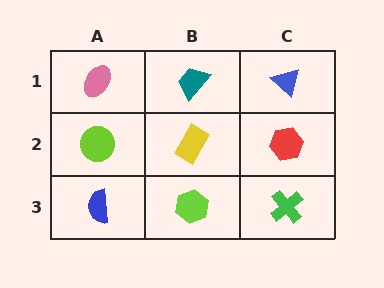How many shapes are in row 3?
3 shapes.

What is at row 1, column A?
A pink ellipse.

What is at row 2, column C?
A red hexagon.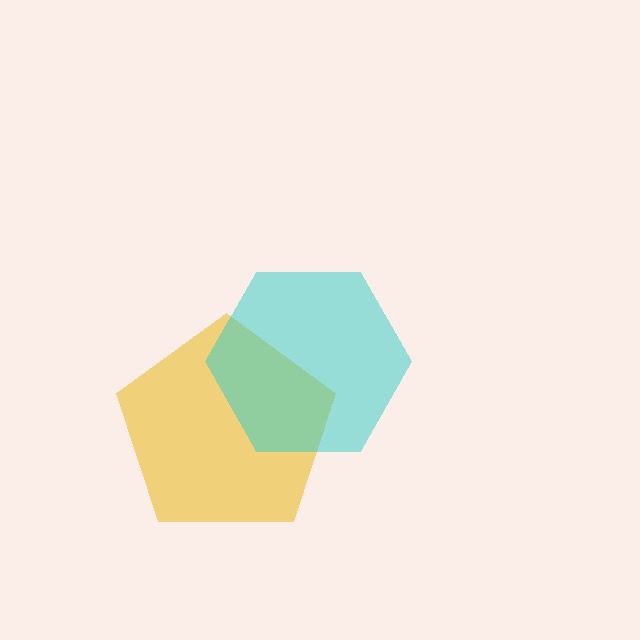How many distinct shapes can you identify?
There are 2 distinct shapes: a yellow pentagon, a cyan hexagon.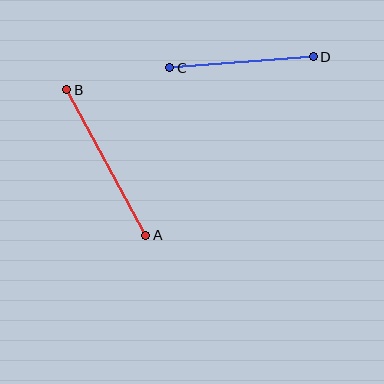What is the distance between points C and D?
The distance is approximately 144 pixels.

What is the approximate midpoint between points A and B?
The midpoint is at approximately (106, 163) pixels.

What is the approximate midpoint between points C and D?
The midpoint is at approximately (241, 62) pixels.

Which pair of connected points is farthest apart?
Points A and B are farthest apart.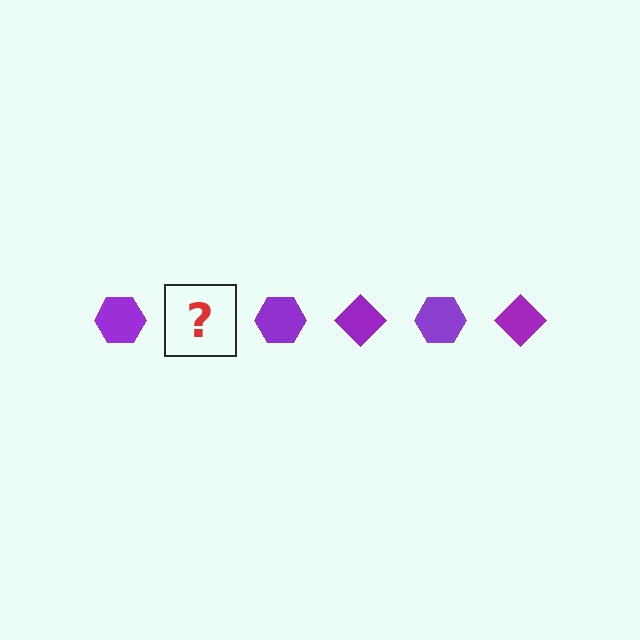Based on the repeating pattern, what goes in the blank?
The blank should be a purple diamond.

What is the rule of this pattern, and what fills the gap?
The rule is that the pattern cycles through hexagon, diamond shapes in purple. The gap should be filled with a purple diamond.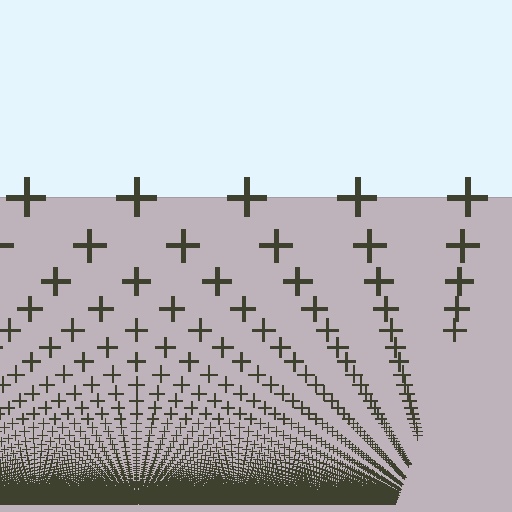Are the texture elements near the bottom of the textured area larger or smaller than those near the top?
Smaller. The gradient is inverted — elements near the bottom are smaller and denser.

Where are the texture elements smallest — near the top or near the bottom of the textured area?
Near the bottom.